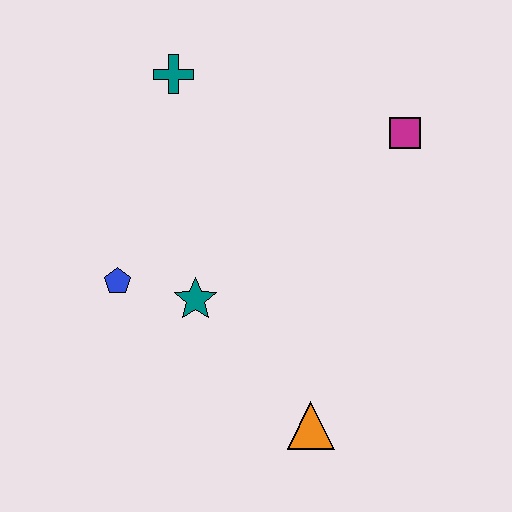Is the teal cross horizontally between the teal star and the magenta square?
No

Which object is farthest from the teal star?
The magenta square is farthest from the teal star.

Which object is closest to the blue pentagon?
The teal star is closest to the blue pentagon.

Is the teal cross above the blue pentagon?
Yes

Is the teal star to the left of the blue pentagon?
No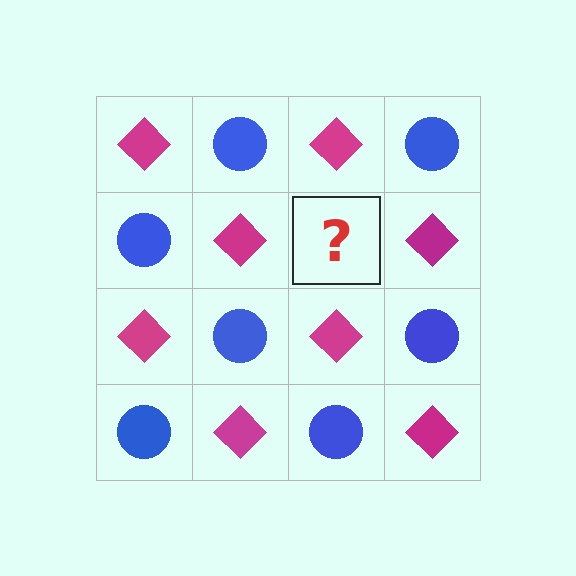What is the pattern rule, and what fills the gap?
The rule is that it alternates magenta diamond and blue circle in a checkerboard pattern. The gap should be filled with a blue circle.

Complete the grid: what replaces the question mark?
The question mark should be replaced with a blue circle.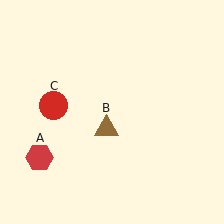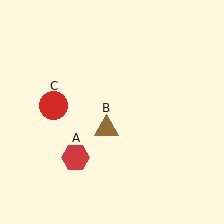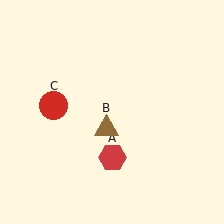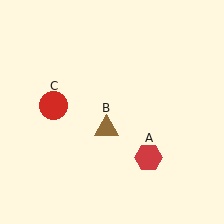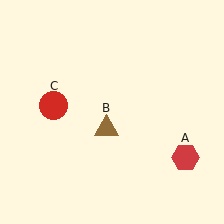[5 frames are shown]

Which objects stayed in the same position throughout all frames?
Brown triangle (object B) and red circle (object C) remained stationary.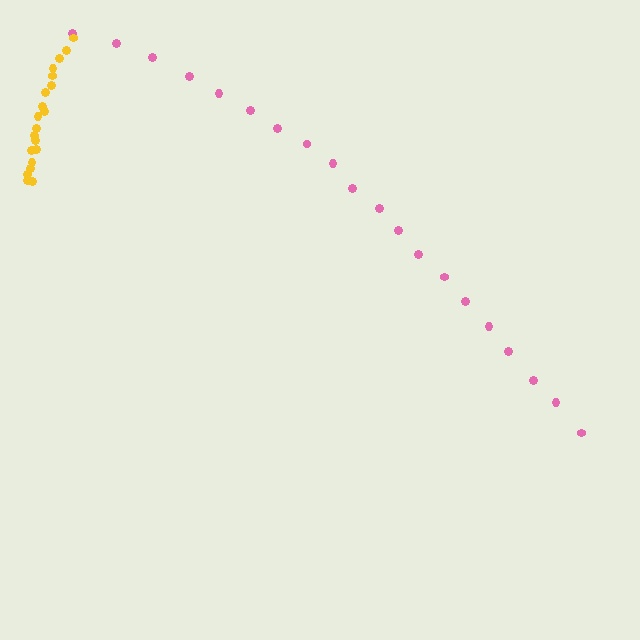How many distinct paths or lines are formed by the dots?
There are 2 distinct paths.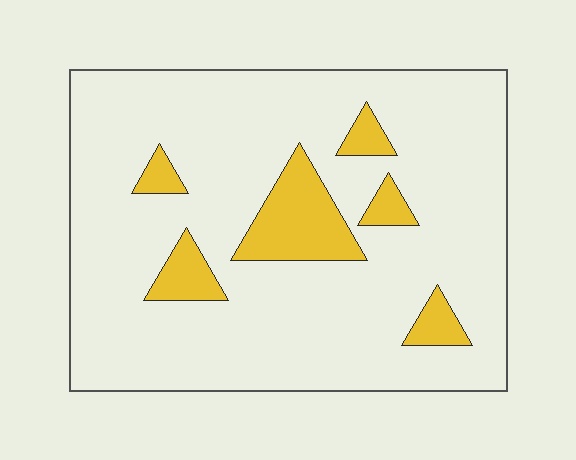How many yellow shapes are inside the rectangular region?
6.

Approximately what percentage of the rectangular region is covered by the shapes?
Approximately 15%.